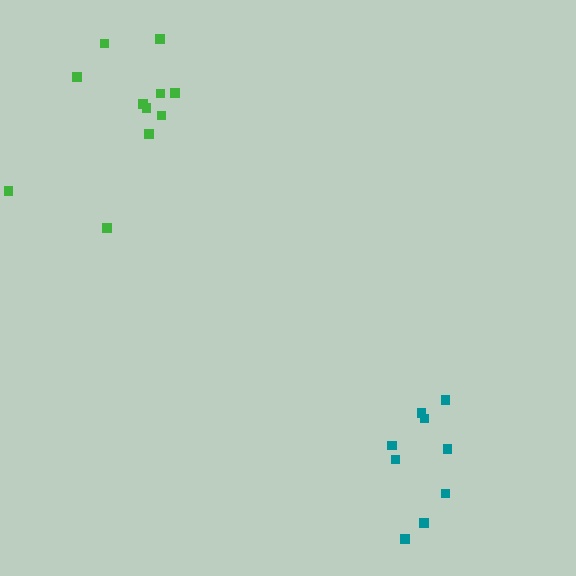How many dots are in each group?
Group 1: 11 dots, Group 2: 9 dots (20 total).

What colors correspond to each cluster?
The clusters are colored: green, teal.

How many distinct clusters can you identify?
There are 2 distinct clusters.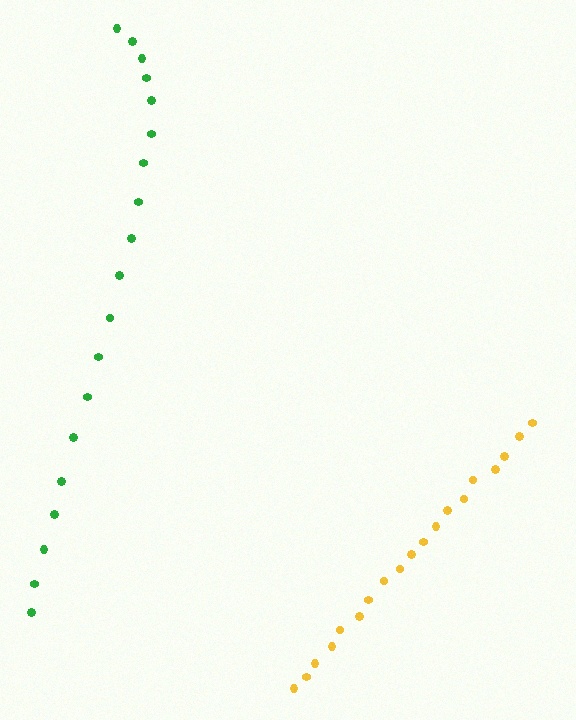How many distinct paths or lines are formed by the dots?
There are 2 distinct paths.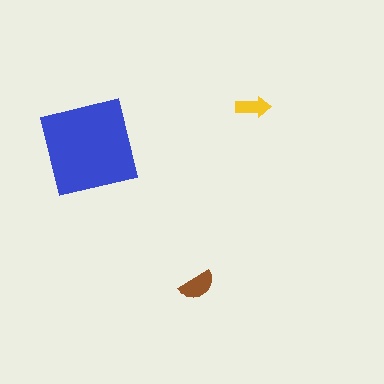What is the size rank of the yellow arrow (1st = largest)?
3rd.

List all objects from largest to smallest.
The blue square, the brown semicircle, the yellow arrow.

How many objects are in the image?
There are 3 objects in the image.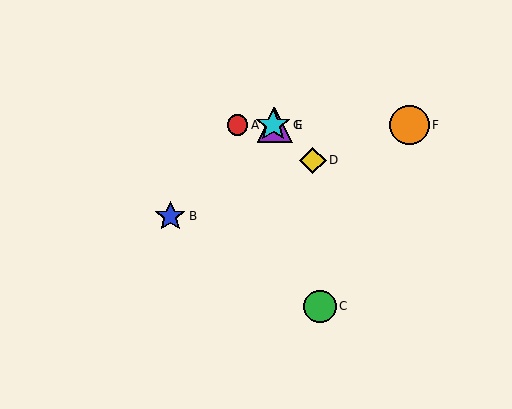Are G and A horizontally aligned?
Yes, both are at y≈125.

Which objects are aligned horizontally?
Objects A, E, F, G are aligned horizontally.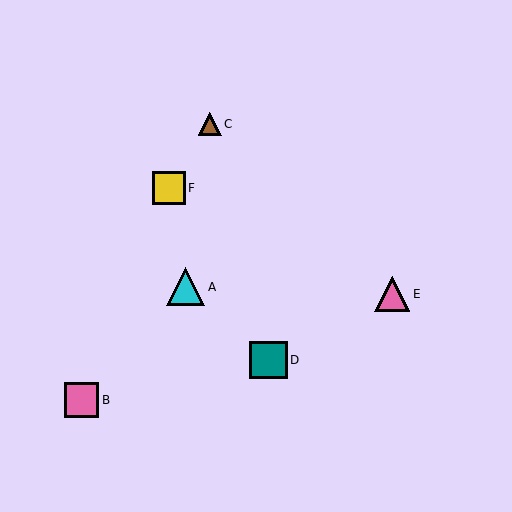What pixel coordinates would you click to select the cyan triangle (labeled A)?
Click at (185, 287) to select the cyan triangle A.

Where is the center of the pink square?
The center of the pink square is at (82, 400).